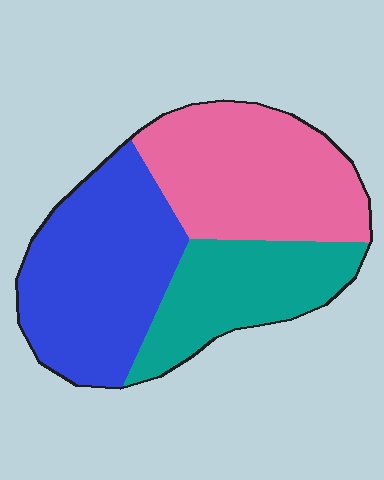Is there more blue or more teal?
Blue.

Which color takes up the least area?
Teal, at roughly 25%.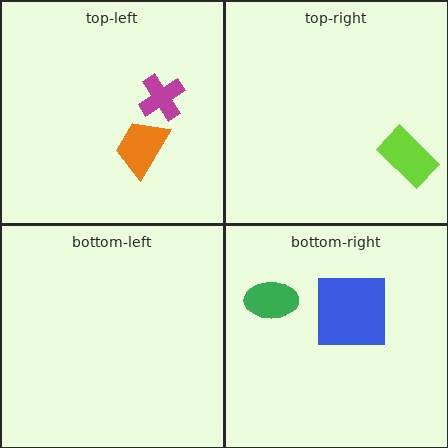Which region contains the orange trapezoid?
The top-left region.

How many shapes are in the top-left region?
2.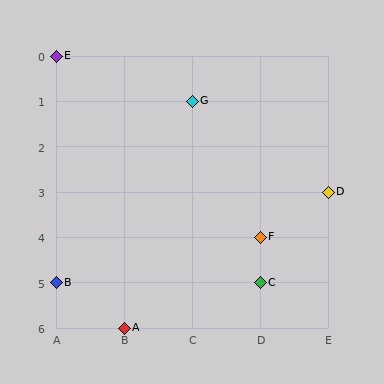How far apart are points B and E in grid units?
Points B and E are 5 rows apart.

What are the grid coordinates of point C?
Point C is at grid coordinates (D, 5).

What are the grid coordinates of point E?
Point E is at grid coordinates (A, 0).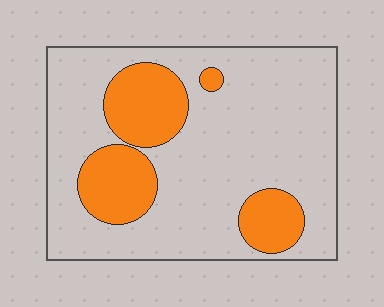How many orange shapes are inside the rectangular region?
4.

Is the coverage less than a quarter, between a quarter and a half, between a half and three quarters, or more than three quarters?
Less than a quarter.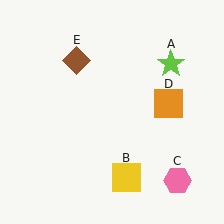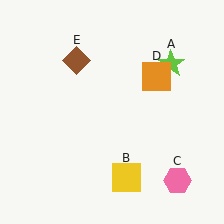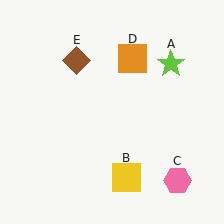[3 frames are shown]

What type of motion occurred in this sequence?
The orange square (object D) rotated counterclockwise around the center of the scene.